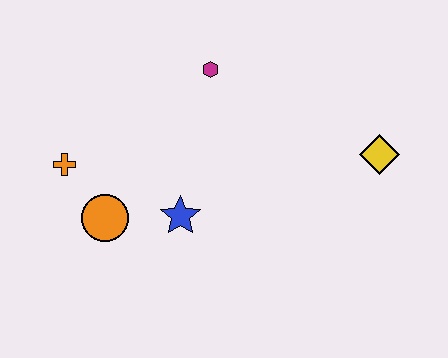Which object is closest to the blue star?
The orange circle is closest to the blue star.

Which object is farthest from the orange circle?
The yellow diamond is farthest from the orange circle.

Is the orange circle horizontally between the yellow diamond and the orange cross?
Yes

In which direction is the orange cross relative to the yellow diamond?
The orange cross is to the left of the yellow diamond.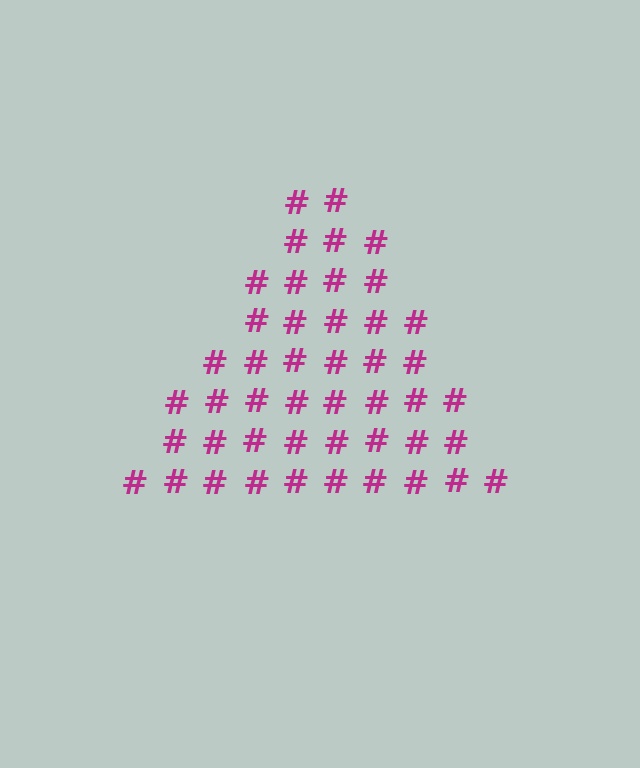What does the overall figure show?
The overall figure shows a triangle.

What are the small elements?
The small elements are hash symbols.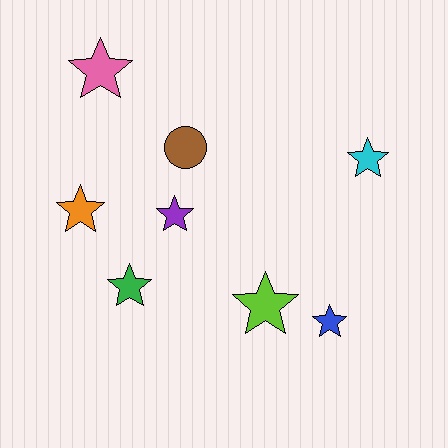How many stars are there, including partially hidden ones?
There are 7 stars.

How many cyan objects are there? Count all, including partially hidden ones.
There is 1 cyan object.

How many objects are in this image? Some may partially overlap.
There are 8 objects.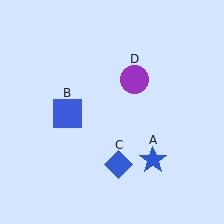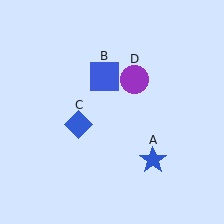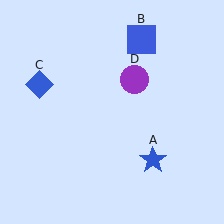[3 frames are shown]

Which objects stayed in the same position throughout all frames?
Blue star (object A) and purple circle (object D) remained stationary.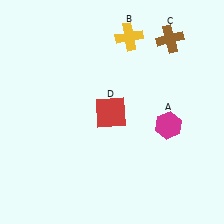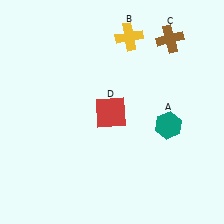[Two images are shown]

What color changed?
The hexagon (A) changed from magenta in Image 1 to teal in Image 2.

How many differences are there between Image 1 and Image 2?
There is 1 difference between the two images.